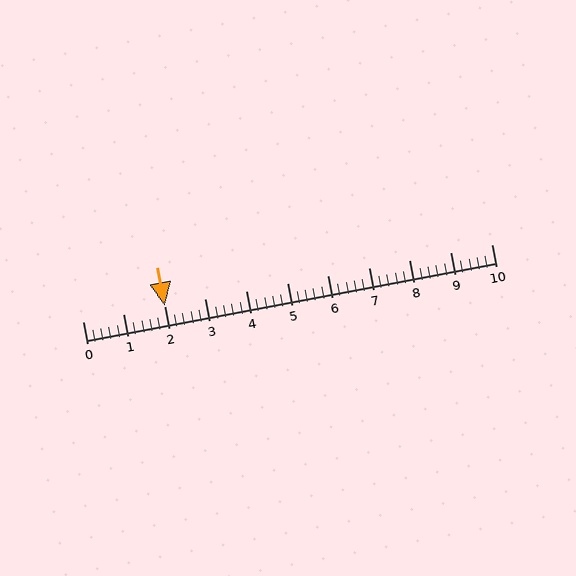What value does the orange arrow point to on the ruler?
The orange arrow points to approximately 2.0.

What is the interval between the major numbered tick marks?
The major tick marks are spaced 1 units apart.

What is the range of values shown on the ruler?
The ruler shows values from 0 to 10.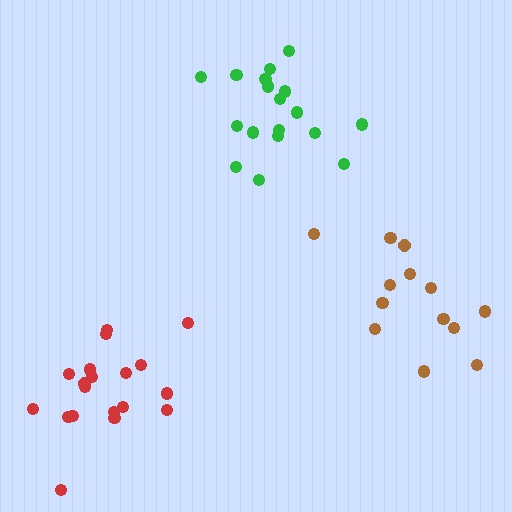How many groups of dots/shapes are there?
There are 3 groups.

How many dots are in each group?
Group 1: 19 dots, Group 2: 13 dots, Group 3: 18 dots (50 total).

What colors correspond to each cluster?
The clusters are colored: red, brown, green.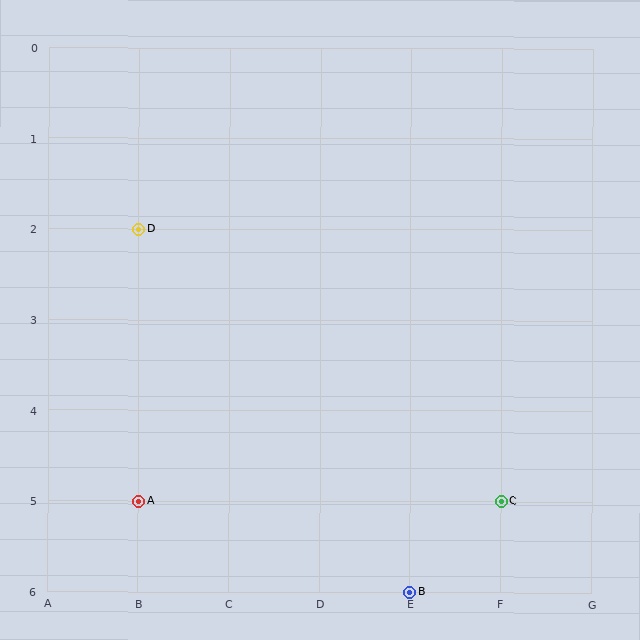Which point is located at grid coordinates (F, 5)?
Point C is at (F, 5).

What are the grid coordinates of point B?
Point B is at grid coordinates (E, 6).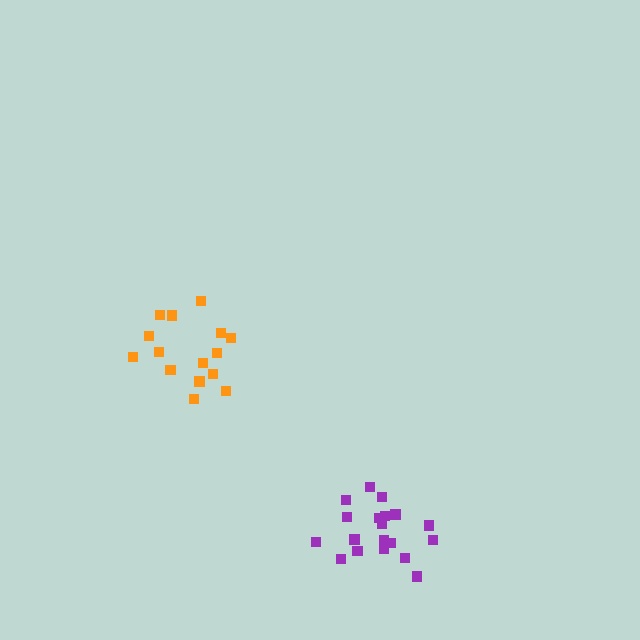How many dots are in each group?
Group 1: 15 dots, Group 2: 19 dots (34 total).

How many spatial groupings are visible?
There are 2 spatial groupings.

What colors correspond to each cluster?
The clusters are colored: orange, purple.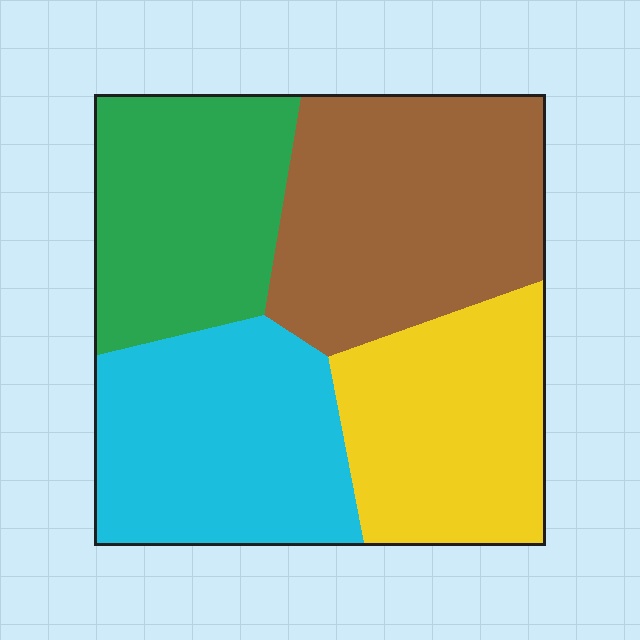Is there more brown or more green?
Brown.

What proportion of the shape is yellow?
Yellow covers 23% of the shape.